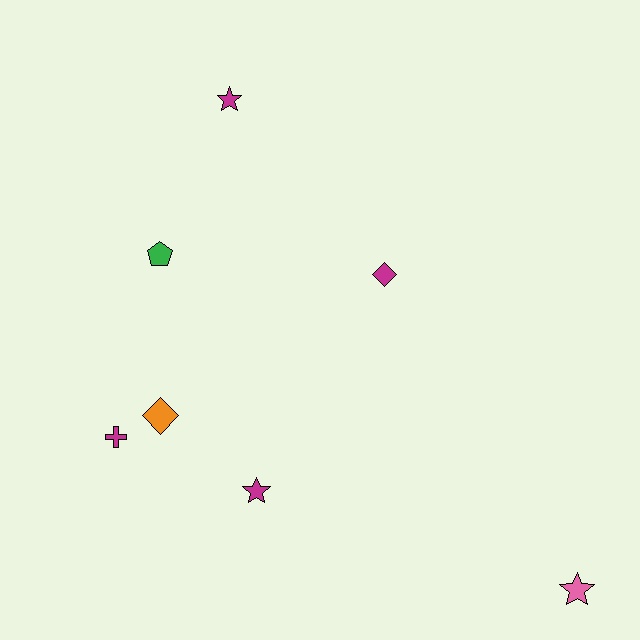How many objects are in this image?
There are 7 objects.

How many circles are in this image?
There are no circles.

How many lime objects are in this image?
There are no lime objects.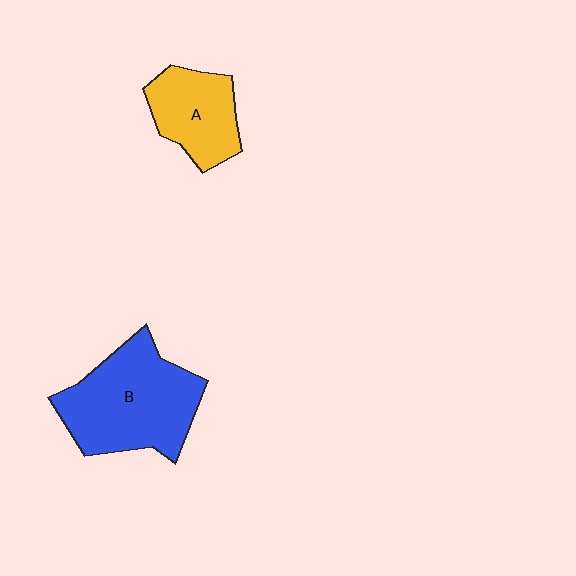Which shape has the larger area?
Shape B (blue).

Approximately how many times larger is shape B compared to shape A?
Approximately 1.7 times.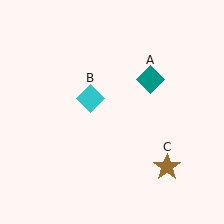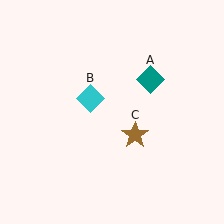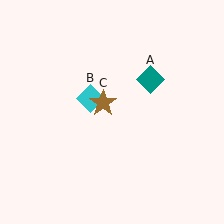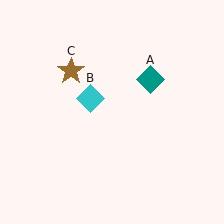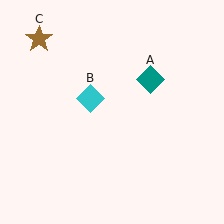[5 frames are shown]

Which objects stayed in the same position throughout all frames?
Teal diamond (object A) and cyan diamond (object B) remained stationary.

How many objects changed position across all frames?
1 object changed position: brown star (object C).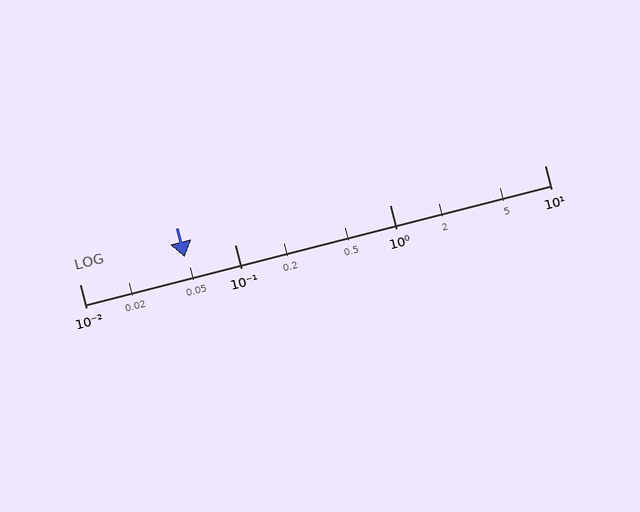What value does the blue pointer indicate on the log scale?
The pointer indicates approximately 0.048.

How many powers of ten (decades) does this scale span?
The scale spans 3 decades, from 0.01 to 10.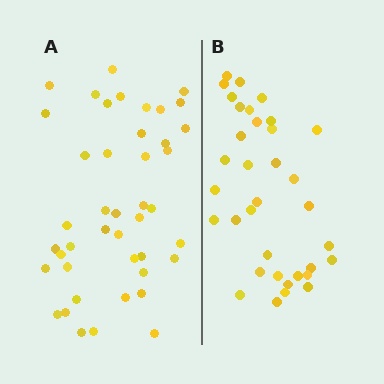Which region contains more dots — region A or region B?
Region A (the left region) has more dots.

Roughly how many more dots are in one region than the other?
Region A has roughly 8 or so more dots than region B.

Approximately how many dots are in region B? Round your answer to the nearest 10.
About 40 dots. (The exact count is 35, which rounds to 40.)